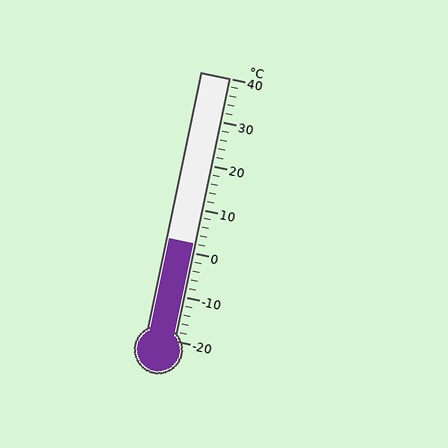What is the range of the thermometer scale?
The thermometer scale ranges from -20°C to 40°C.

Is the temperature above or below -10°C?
The temperature is above -10°C.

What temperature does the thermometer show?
The thermometer shows approximately 2°C.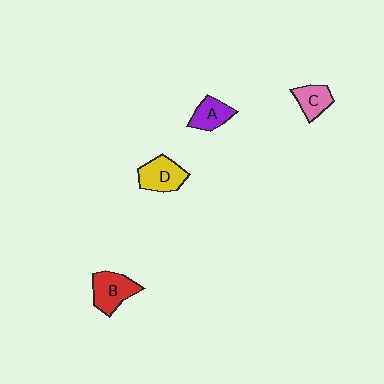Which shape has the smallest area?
Shape C (pink).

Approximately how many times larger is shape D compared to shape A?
Approximately 1.3 times.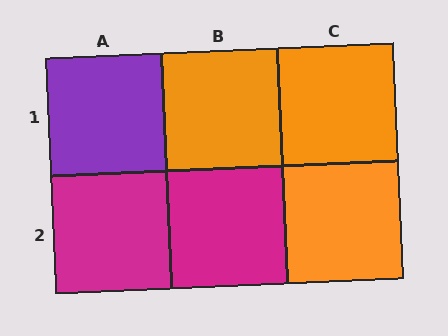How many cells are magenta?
2 cells are magenta.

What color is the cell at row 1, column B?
Orange.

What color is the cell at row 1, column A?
Purple.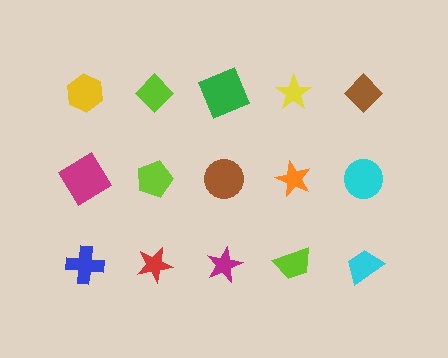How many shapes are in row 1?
5 shapes.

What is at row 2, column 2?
A lime pentagon.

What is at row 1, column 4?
A yellow star.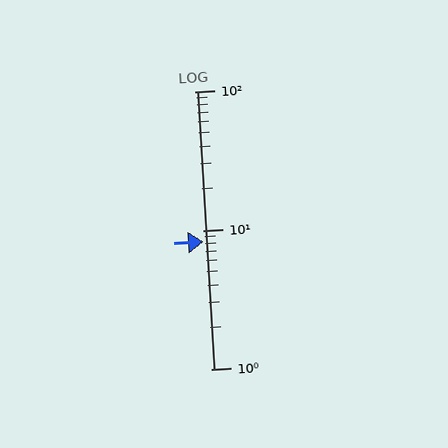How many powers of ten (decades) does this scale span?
The scale spans 2 decades, from 1 to 100.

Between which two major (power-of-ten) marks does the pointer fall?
The pointer is between 1 and 10.